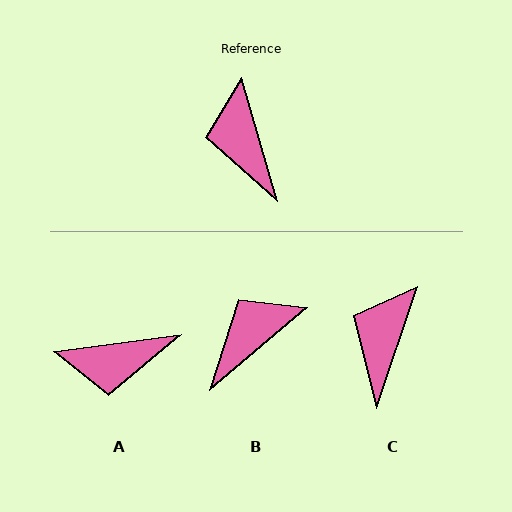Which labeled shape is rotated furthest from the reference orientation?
A, about 82 degrees away.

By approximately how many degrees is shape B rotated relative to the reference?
Approximately 66 degrees clockwise.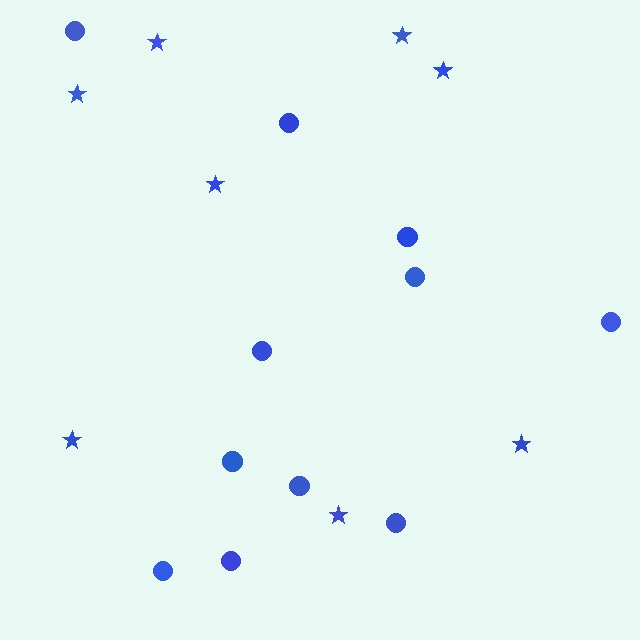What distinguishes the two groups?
There are 2 groups: one group of circles (11) and one group of stars (8).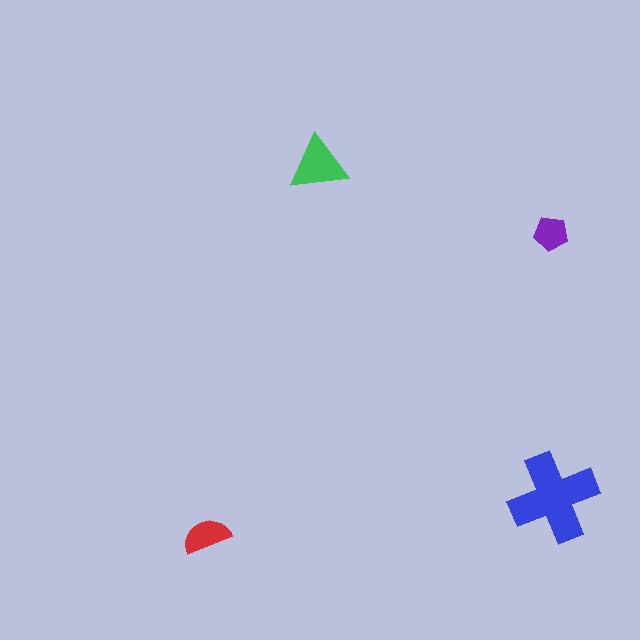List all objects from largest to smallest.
The blue cross, the green triangle, the red semicircle, the purple pentagon.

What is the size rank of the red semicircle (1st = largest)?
3rd.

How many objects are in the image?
There are 4 objects in the image.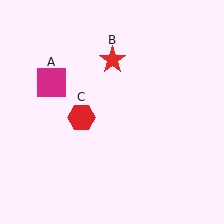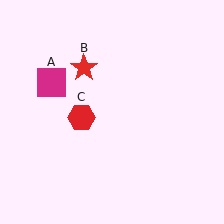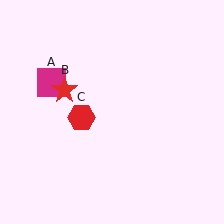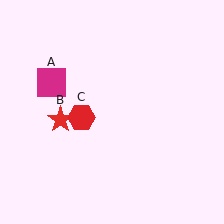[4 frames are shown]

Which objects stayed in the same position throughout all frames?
Magenta square (object A) and red hexagon (object C) remained stationary.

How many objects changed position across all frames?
1 object changed position: red star (object B).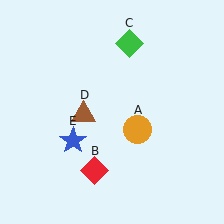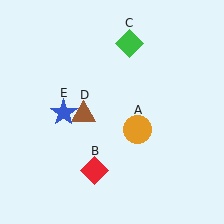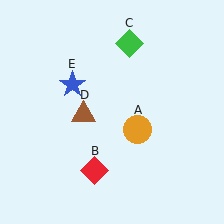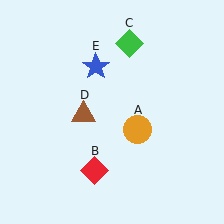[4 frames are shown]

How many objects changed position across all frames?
1 object changed position: blue star (object E).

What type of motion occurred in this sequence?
The blue star (object E) rotated clockwise around the center of the scene.